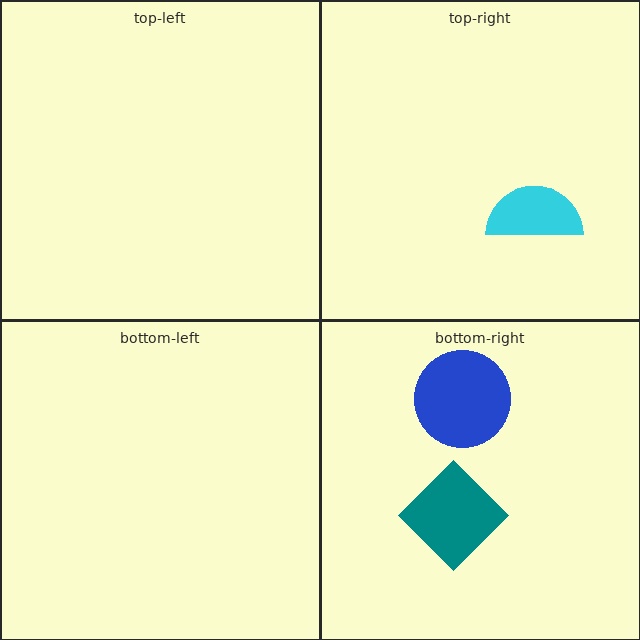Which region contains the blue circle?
The bottom-right region.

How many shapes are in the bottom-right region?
2.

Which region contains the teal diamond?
The bottom-right region.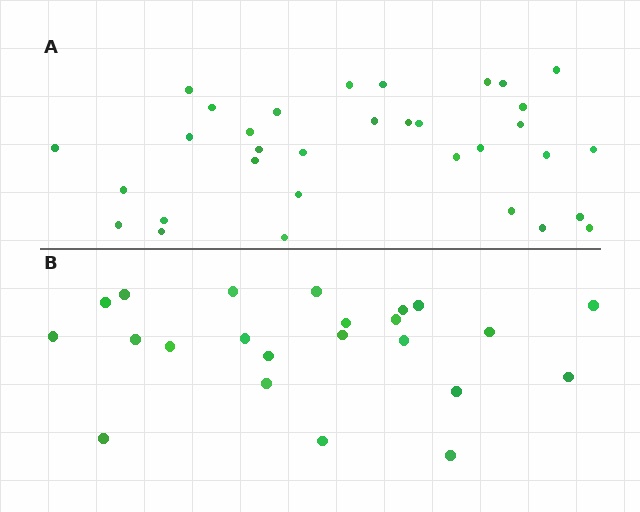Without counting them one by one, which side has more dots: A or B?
Region A (the top region) has more dots.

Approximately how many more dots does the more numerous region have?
Region A has roughly 10 or so more dots than region B.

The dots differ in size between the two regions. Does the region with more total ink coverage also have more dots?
No. Region B has more total ink coverage because its dots are larger, but region A actually contains more individual dots. Total area can be misleading — the number of items is what matters here.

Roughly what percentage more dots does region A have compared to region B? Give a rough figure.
About 45% more.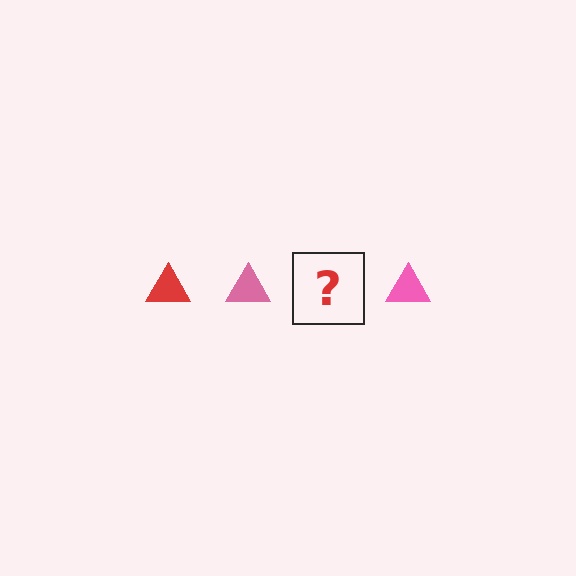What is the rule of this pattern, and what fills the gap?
The rule is that the pattern cycles through red, pink triangles. The gap should be filled with a red triangle.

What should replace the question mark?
The question mark should be replaced with a red triangle.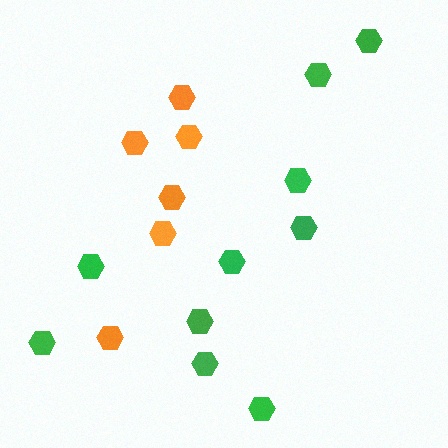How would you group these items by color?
There are 2 groups: one group of green hexagons (10) and one group of orange hexagons (6).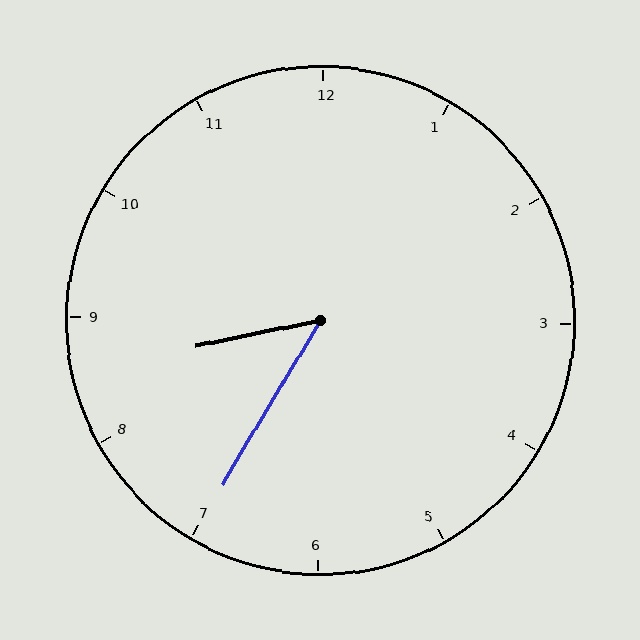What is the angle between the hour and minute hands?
Approximately 48 degrees.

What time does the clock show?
8:35.